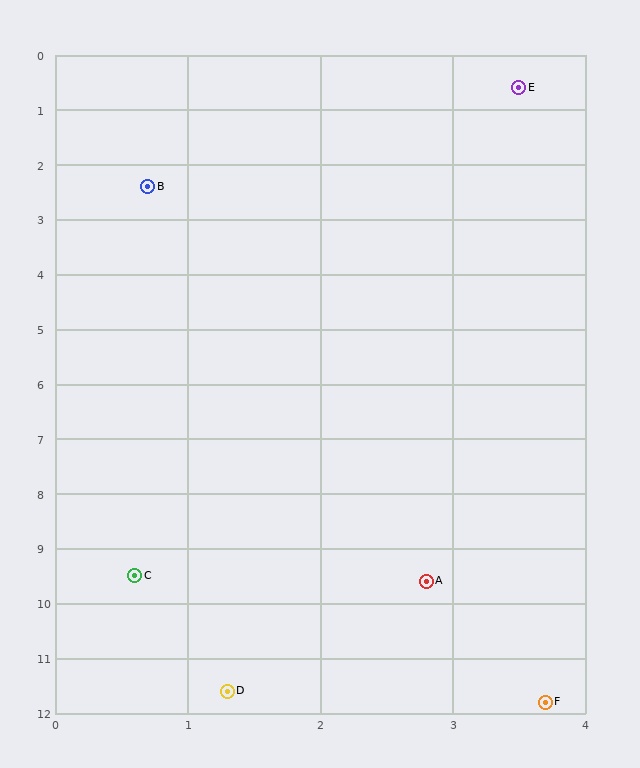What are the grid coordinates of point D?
Point D is at approximately (1.3, 11.6).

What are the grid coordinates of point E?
Point E is at approximately (3.5, 0.6).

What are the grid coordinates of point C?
Point C is at approximately (0.6, 9.5).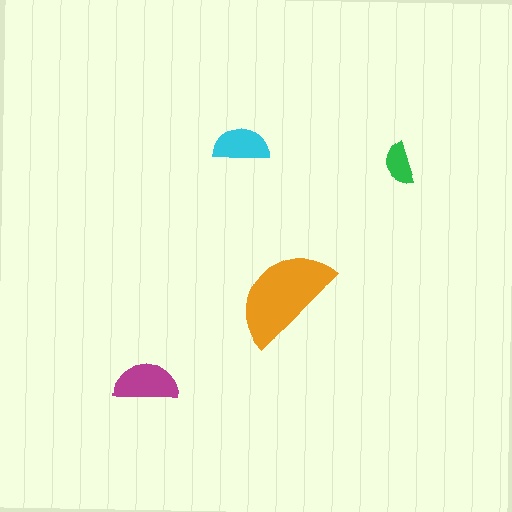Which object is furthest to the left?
The magenta semicircle is leftmost.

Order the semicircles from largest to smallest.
the orange one, the magenta one, the cyan one, the green one.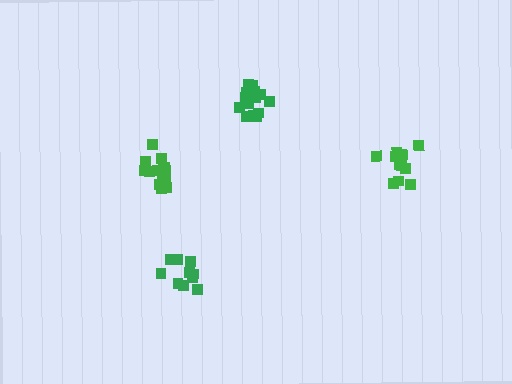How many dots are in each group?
Group 1: 15 dots, Group 2: 15 dots, Group 3: 10 dots, Group 4: 12 dots (52 total).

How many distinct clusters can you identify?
There are 4 distinct clusters.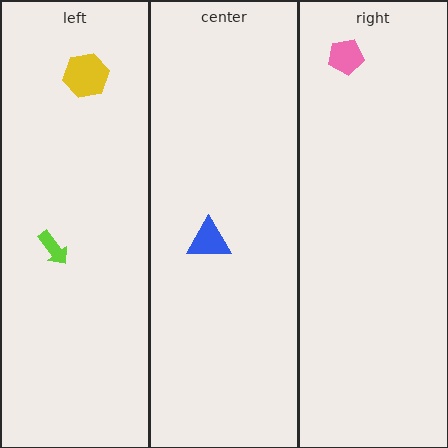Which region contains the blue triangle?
The center region.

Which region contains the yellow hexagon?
The left region.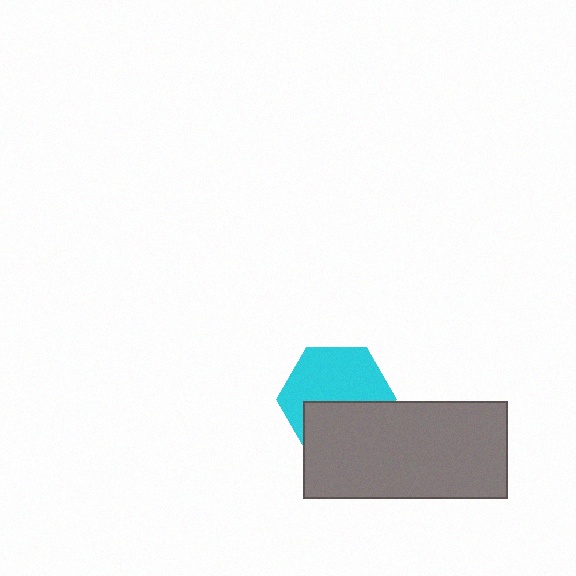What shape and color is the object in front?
The object in front is a gray rectangle.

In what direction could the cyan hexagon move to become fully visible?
The cyan hexagon could move up. That would shift it out from behind the gray rectangle entirely.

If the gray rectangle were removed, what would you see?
You would see the complete cyan hexagon.